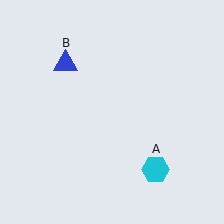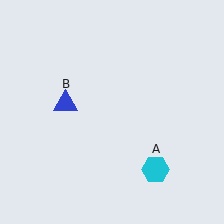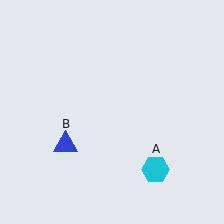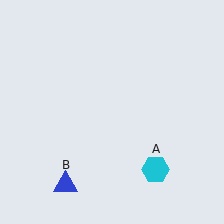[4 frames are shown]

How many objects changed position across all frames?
1 object changed position: blue triangle (object B).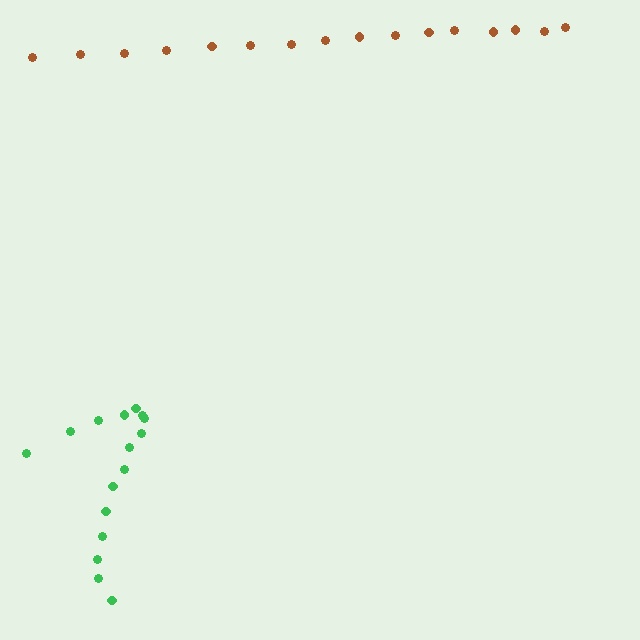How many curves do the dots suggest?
There are 2 distinct paths.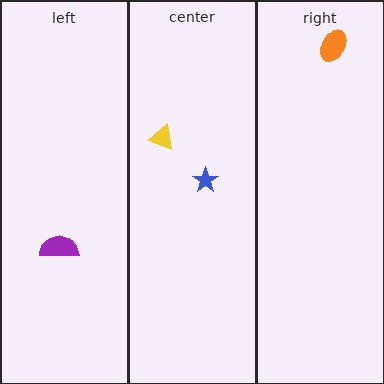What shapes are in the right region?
The orange ellipse.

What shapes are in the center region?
The yellow triangle, the blue star.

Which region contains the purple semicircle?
The left region.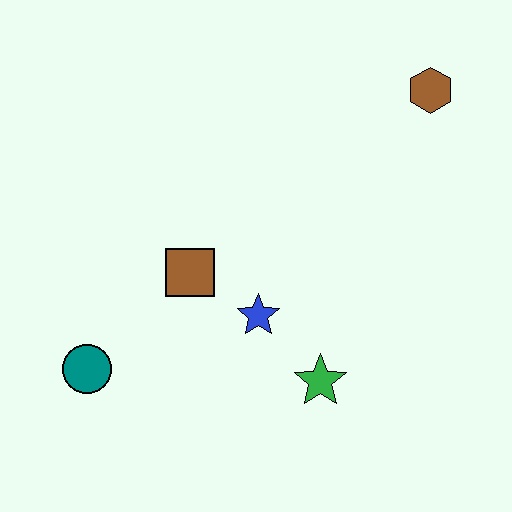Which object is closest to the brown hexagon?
The blue star is closest to the brown hexagon.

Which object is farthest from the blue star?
The brown hexagon is farthest from the blue star.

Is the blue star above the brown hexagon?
No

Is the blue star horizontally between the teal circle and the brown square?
No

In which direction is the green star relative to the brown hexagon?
The green star is below the brown hexagon.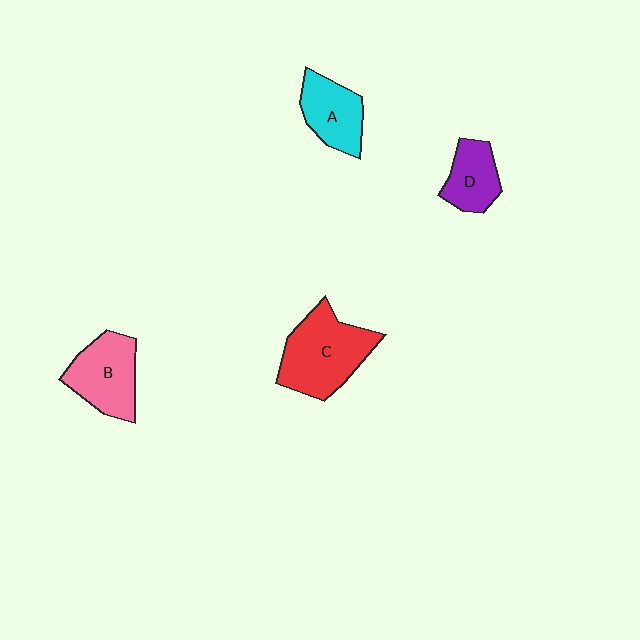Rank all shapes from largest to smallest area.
From largest to smallest: C (red), B (pink), A (cyan), D (purple).